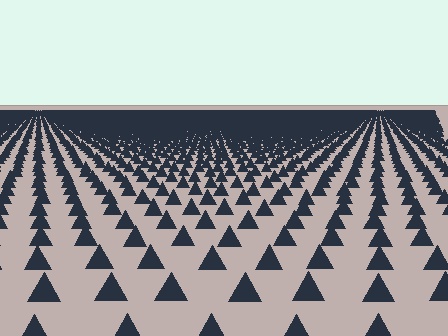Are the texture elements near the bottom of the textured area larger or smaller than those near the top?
Larger. Near the bottom, elements are closer to the viewer and appear at a bigger on-screen size.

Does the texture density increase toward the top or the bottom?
Density increases toward the top.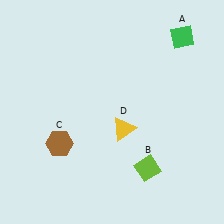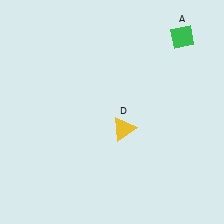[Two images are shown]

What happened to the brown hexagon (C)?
The brown hexagon (C) was removed in Image 2. It was in the bottom-left area of Image 1.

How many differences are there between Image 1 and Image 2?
There are 2 differences between the two images.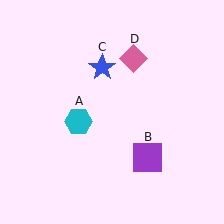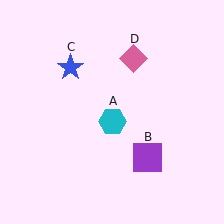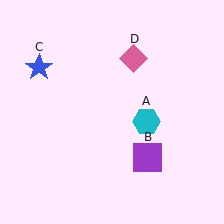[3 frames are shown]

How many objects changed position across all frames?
2 objects changed position: cyan hexagon (object A), blue star (object C).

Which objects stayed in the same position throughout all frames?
Purple square (object B) and pink diamond (object D) remained stationary.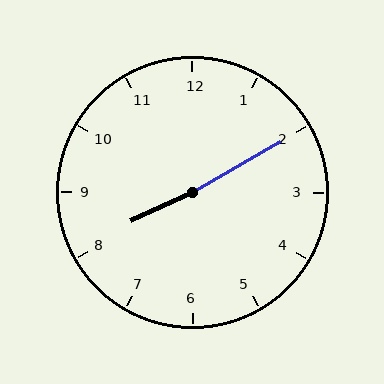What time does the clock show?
8:10.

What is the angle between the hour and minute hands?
Approximately 175 degrees.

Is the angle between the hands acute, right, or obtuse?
It is obtuse.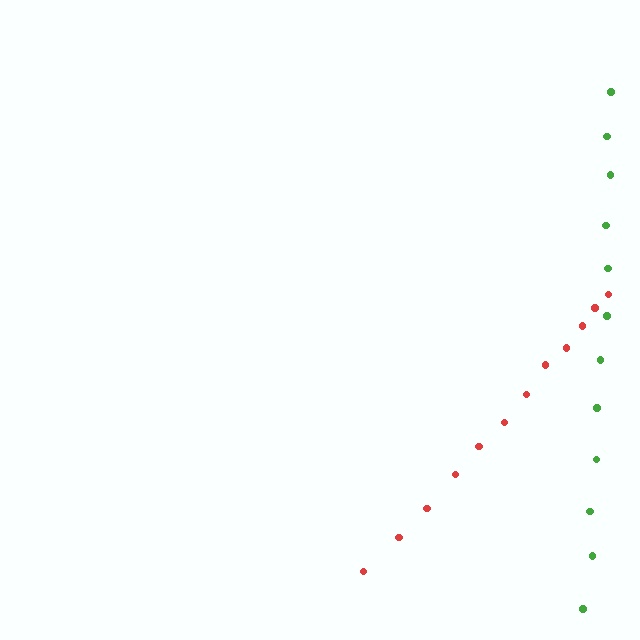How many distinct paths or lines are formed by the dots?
There are 2 distinct paths.